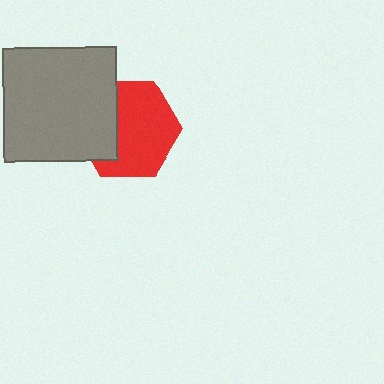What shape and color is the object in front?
The object in front is a gray square.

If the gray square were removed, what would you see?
You would see the complete red hexagon.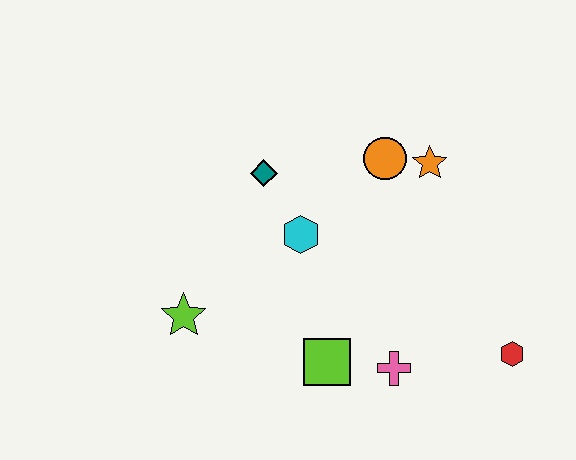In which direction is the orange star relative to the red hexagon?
The orange star is above the red hexagon.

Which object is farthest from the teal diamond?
The red hexagon is farthest from the teal diamond.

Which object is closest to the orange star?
The orange circle is closest to the orange star.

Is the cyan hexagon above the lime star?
Yes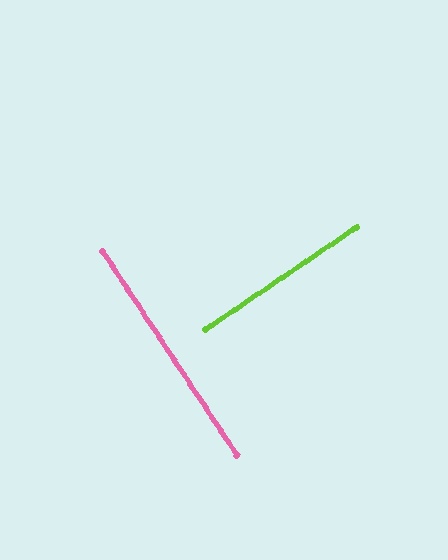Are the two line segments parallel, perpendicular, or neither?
Perpendicular — they meet at approximately 89°.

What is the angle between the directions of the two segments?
Approximately 89 degrees.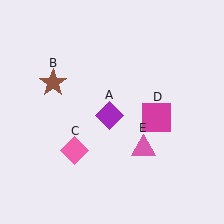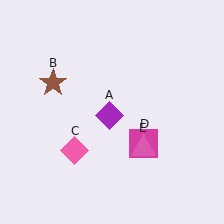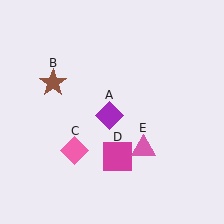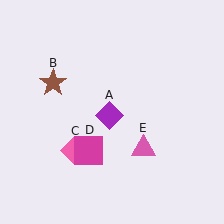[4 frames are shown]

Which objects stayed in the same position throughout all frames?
Purple diamond (object A) and brown star (object B) and pink diamond (object C) and pink triangle (object E) remained stationary.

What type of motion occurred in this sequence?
The magenta square (object D) rotated clockwise around the center of the scene.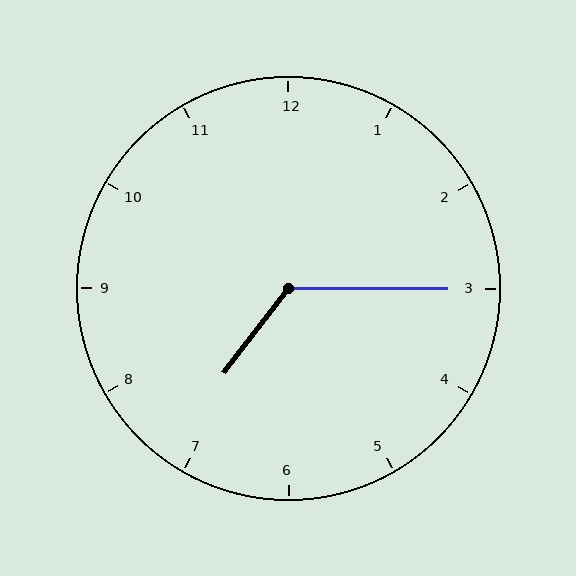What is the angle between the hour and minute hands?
Approximately 128 degrees.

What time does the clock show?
7:15.